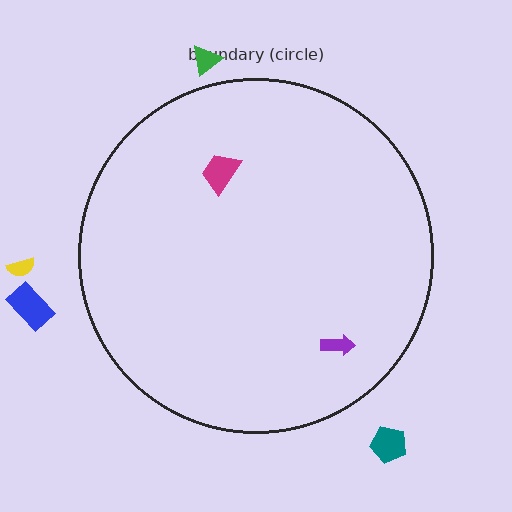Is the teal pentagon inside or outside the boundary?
Outside.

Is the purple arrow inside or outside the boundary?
Inside.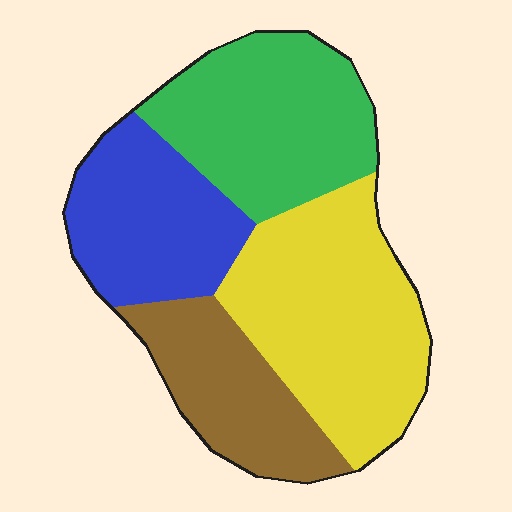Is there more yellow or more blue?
Yellow.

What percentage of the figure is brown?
Brown covers about 20% of the figure.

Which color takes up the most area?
Yellow, at roughly 35%.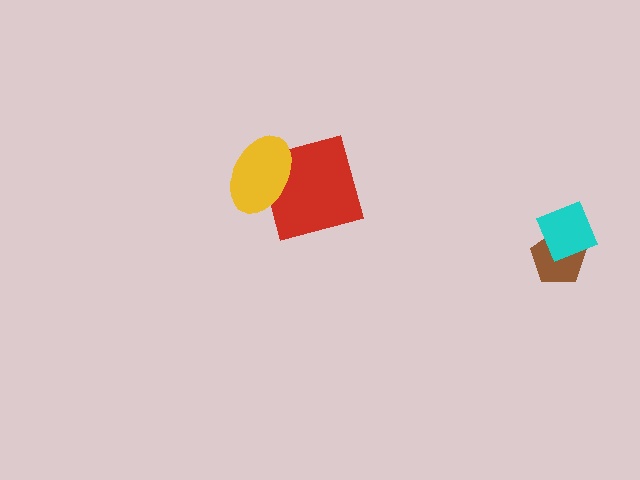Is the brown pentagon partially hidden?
Yes, it is partially covered by another shape.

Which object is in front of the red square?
The yellow ellipse is in front of the red square.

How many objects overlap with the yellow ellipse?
1 object overlaps with the yellow ellipse.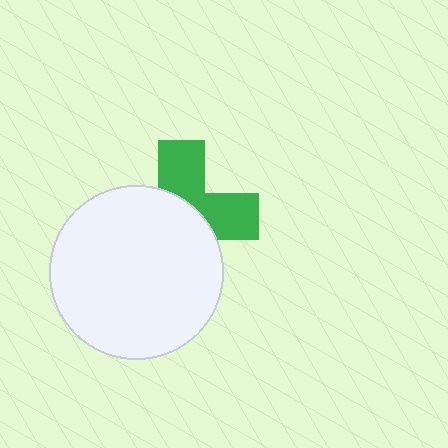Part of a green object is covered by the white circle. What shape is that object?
It is a cross.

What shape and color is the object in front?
The object in front is a white circle.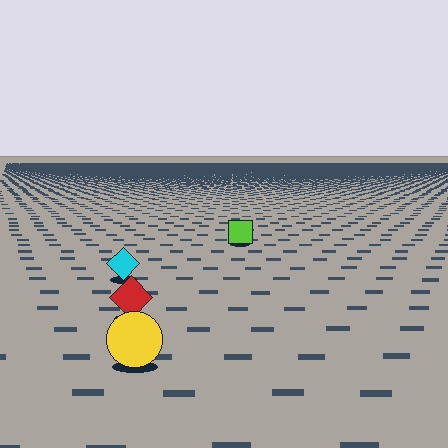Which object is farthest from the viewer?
The lime square is farthest from the viewer. It appears smaller and the ground texture around it is denser.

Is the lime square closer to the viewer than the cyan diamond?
No. The cyan diamond is closer — you can tell from the texture gradient: the ground texture is coarser near it.